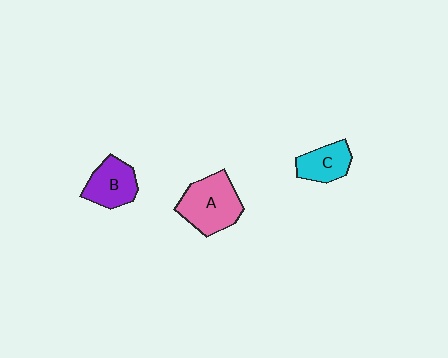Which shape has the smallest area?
Shape C (cyan).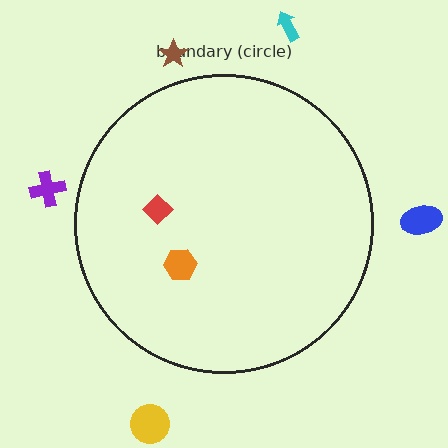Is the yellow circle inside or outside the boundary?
Outside.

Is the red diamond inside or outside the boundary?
Inside.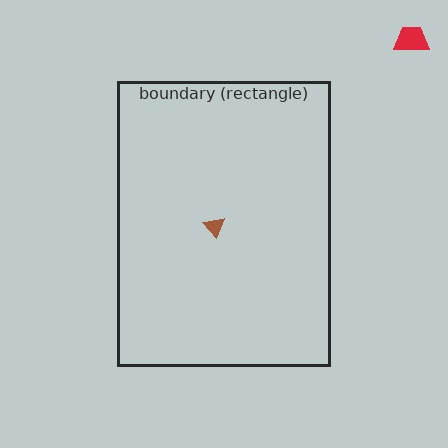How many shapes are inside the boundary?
1 inside, 1 outside.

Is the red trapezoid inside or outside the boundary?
Outside.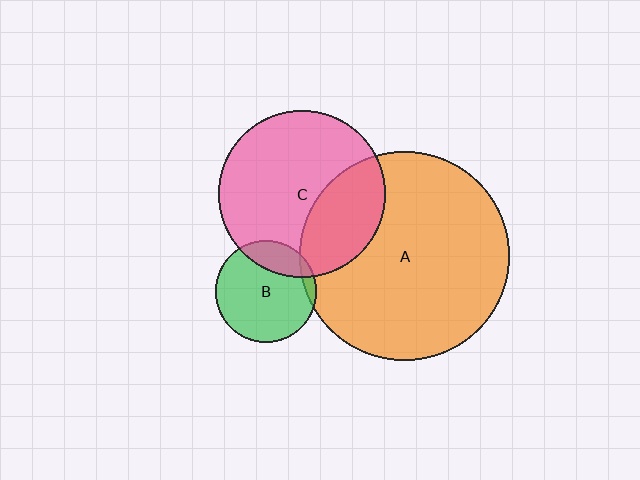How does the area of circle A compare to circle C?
Approximately 1.6 times.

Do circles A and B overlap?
Yes.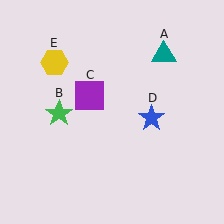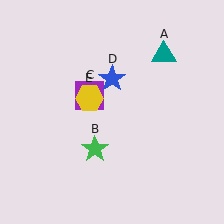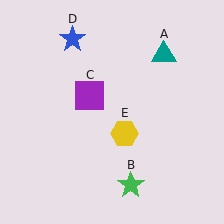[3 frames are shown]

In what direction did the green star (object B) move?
The green star (object B) moved down and to the right.